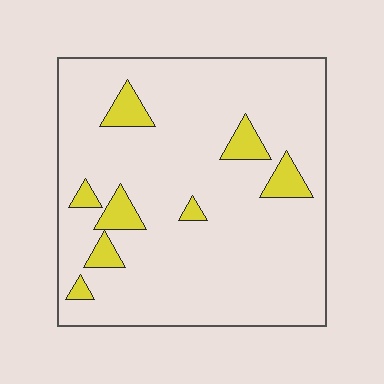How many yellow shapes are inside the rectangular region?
8.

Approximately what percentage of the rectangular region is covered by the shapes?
Approximately 10%.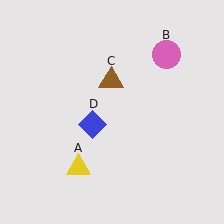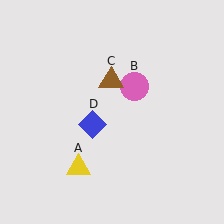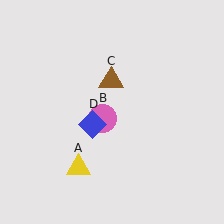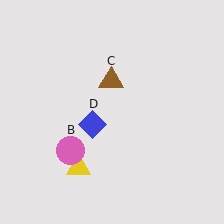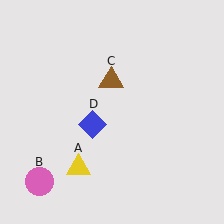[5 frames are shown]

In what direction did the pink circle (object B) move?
The pink circle (object B) moved down and to the left.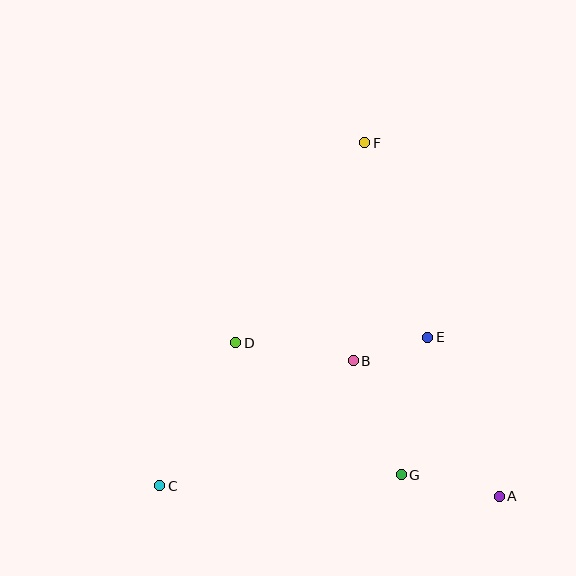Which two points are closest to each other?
Points B and E are closest to each other.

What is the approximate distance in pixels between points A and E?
The distance between A and E is approximately 175 pixels.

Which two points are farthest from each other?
Points C and F are farthest from each other.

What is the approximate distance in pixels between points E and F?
The distance between E and F is approximately 204 pixels.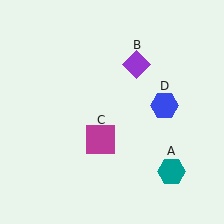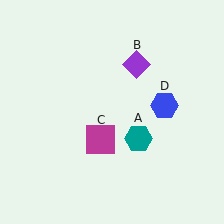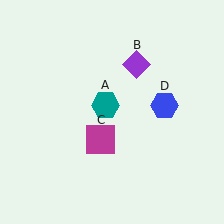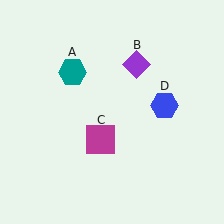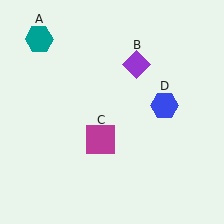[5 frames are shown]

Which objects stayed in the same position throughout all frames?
Purple diamond (object B) and magenta square (object C) and blue hexagon (object D) remained stationary.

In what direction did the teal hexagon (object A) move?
The teal hexagon (object A) moved up and to the left.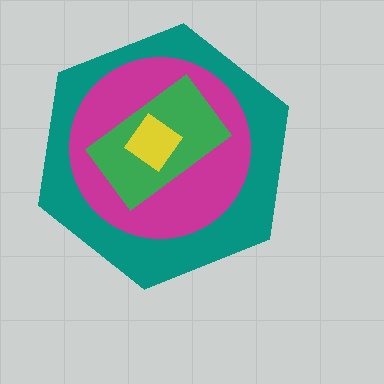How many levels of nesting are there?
4.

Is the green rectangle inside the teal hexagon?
Yes.